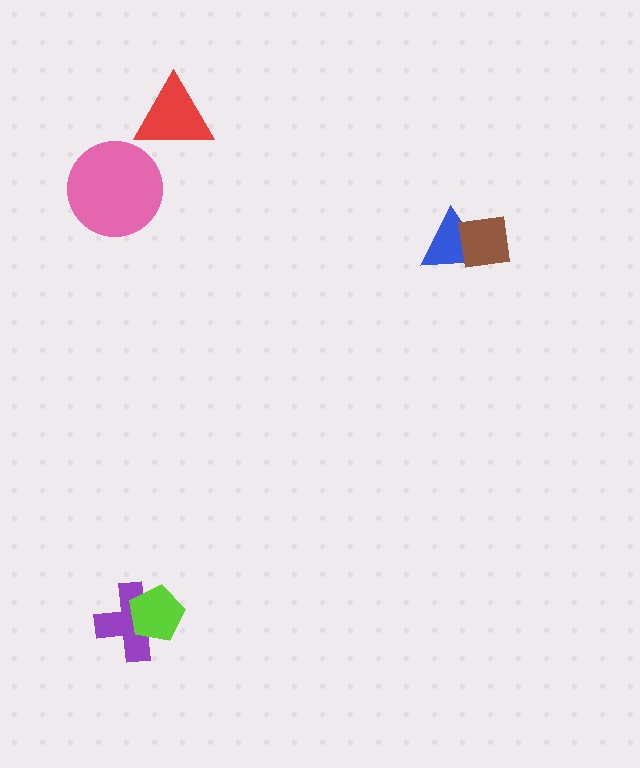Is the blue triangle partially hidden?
Yes, it is partially covered by another shape.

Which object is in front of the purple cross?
The lime pentagon is in front of the purple cross.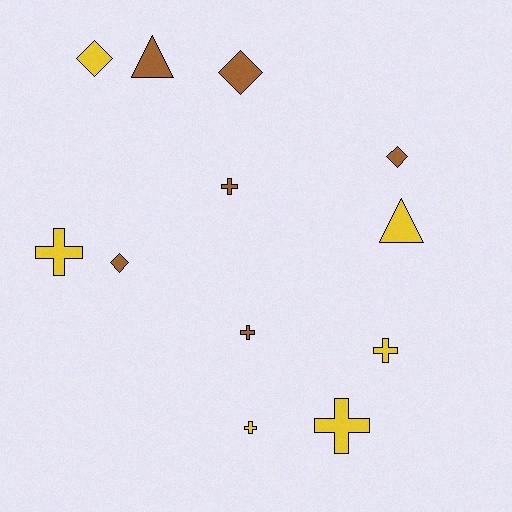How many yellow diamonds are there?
There is 1 yellow diamond.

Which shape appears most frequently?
Cross, with 6 objects.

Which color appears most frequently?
Yellow, with 6 objects.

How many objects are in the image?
There are 12 objects.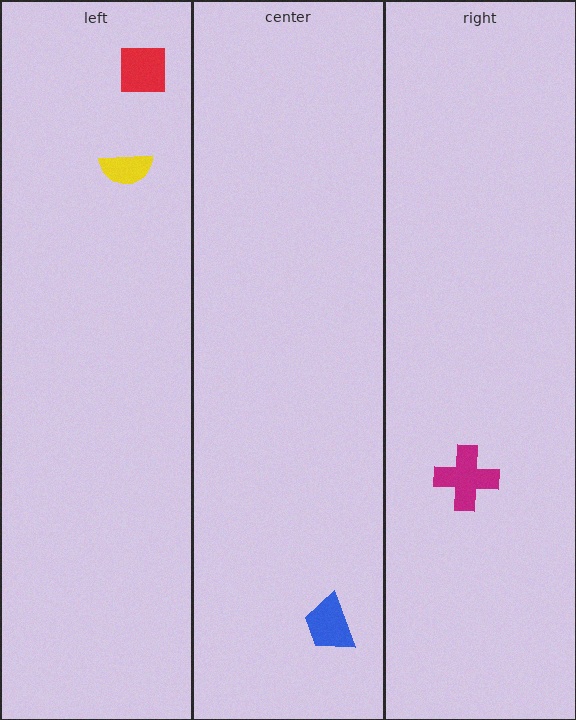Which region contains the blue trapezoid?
The center region.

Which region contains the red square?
The left region.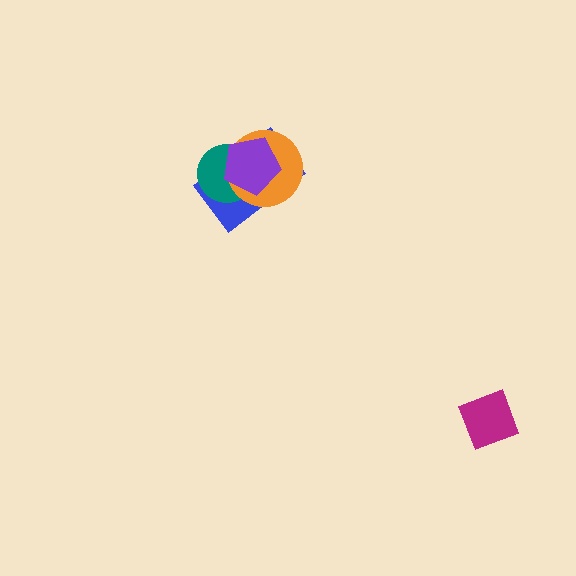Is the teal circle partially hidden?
Yes, it is partially covered by another shape.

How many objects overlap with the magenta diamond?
0 objects overlap with the magenta diamond.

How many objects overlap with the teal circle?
3 objects overlap with the teal circle.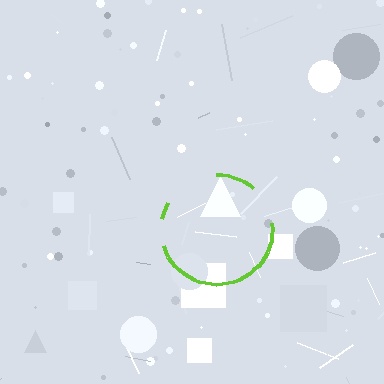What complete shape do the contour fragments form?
The contour fragments form a circle.